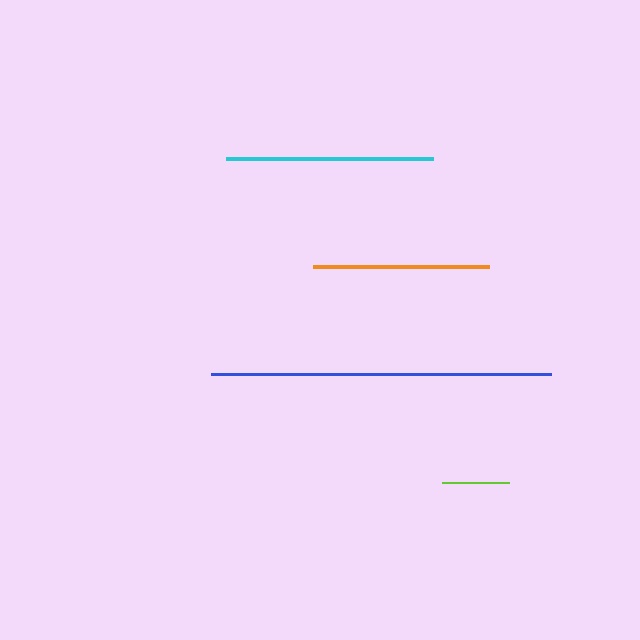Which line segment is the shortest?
The lime line is the shortest at approximately 68 pixels.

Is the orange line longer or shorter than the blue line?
The blue line is longer than the orange line.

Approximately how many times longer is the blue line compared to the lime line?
The blue line is approximately 5.0 times the length of the lime line.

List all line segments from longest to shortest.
From longest to shortest: blue, cyan, orange, lime.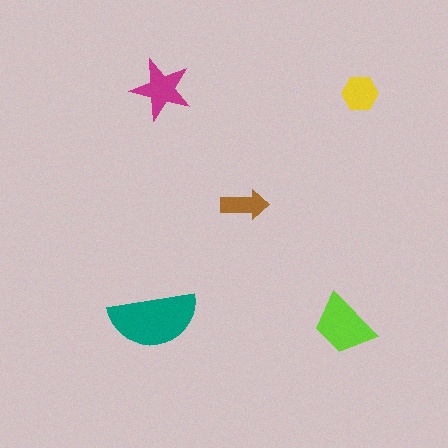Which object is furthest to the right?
The yellow hexagon is rightmost.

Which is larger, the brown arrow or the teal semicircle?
The teal semicircle.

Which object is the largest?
The teal semicircle.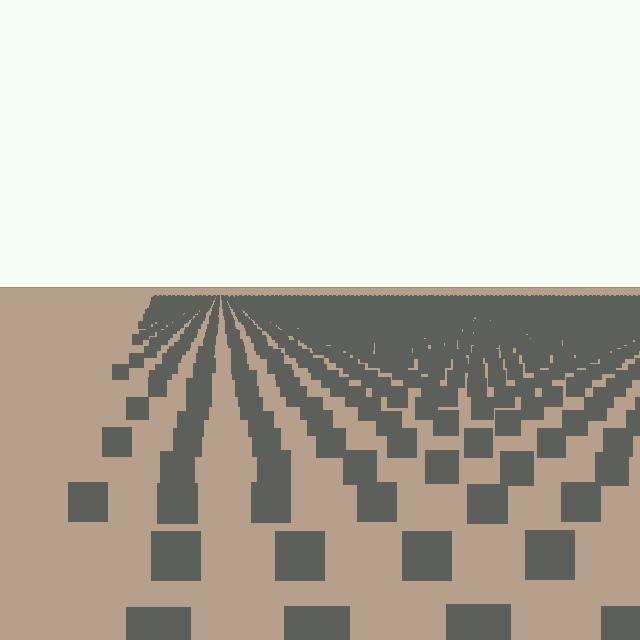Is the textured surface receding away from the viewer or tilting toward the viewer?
The surface is receding away from the viewer. Texture elements get smaller and denser toward the top.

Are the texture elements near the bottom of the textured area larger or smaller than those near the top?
Larger. Near the bottom, elements are closer to the viewer and appear at a bigger on-screen size.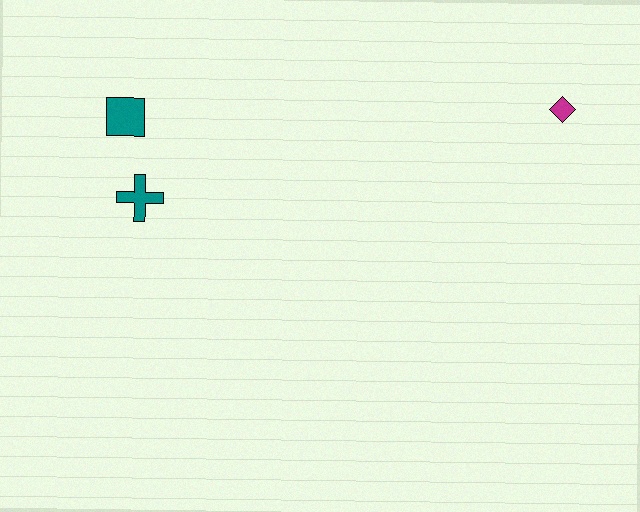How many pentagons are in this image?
There are no pentagons.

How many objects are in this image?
There are 3 objects.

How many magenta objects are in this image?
There is 1 magenta object.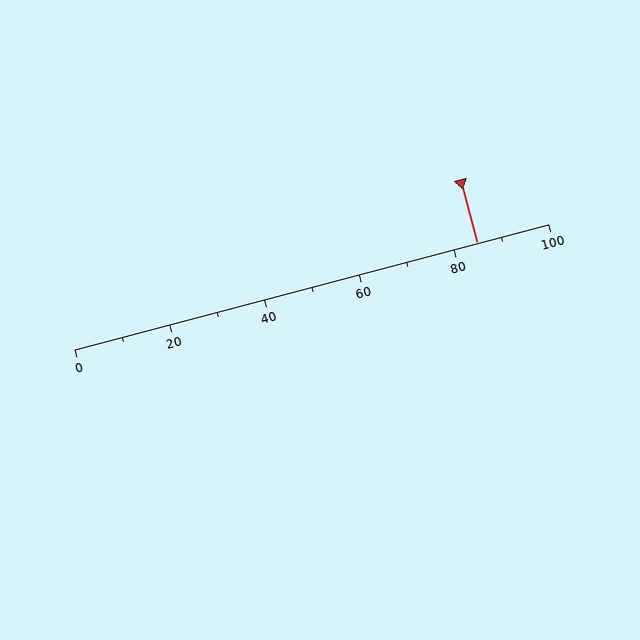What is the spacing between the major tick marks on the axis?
The major ticks are spaced 20 apart.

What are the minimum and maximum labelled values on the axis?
The axis runs from 0 to 100.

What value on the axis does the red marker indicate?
The marker indicates approximately 85.